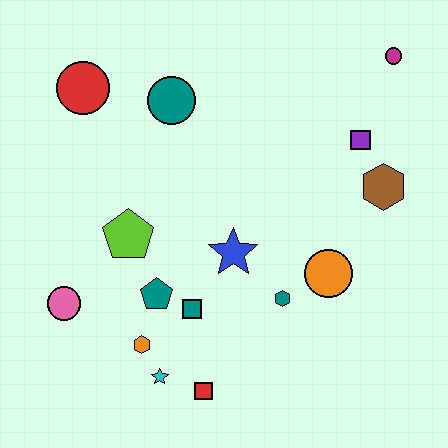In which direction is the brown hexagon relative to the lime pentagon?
The brown hexagon is to the right of the lime pentagon.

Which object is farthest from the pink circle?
The magenta circle is farthest from the pink circle.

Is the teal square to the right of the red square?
No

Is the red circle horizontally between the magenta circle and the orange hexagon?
No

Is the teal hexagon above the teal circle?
No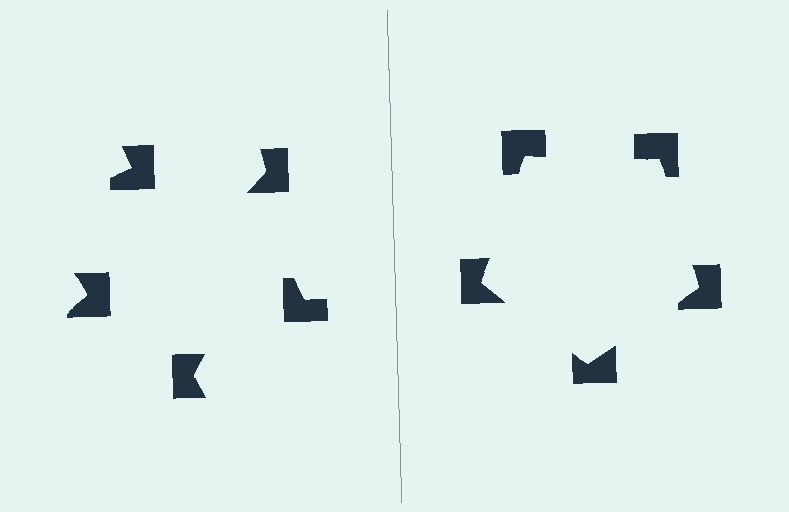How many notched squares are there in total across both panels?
10 — 5 on each side.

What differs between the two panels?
The notched squares are positioned identically on both sides; only the wedge orientations differ. On the right they align to a pentagon; on the left they are misaligned.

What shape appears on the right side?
An illusory pentagon.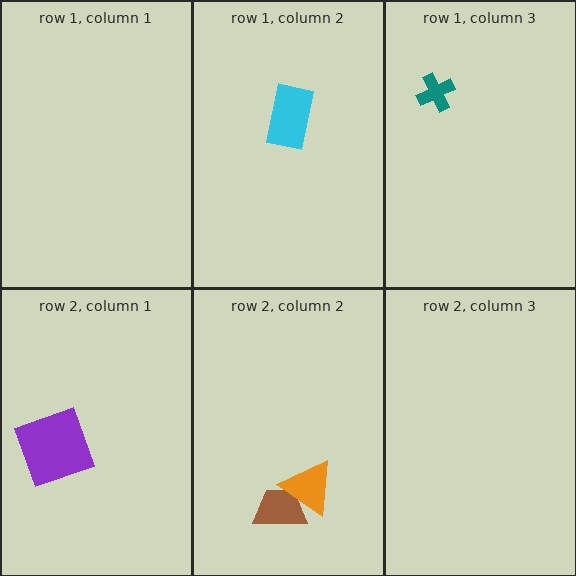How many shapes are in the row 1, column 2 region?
1.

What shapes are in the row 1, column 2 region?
The cyan rectangle.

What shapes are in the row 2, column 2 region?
The brown trapezoid, the orange triangle.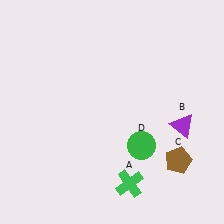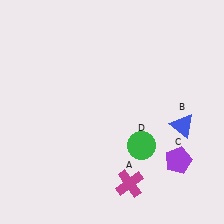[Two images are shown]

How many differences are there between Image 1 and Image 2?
There are 3 differences between the two images.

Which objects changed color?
A changed from green to magenta. B changed from purple to blue. C changed from brown to purple.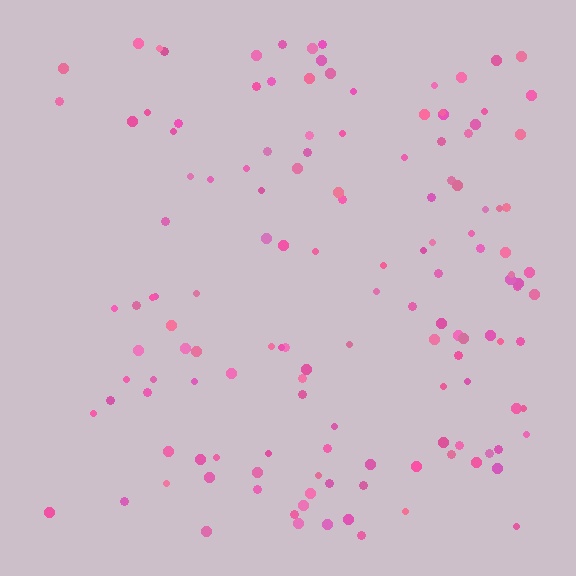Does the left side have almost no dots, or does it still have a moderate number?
Still a moderate number, just noticeably fewer than the right.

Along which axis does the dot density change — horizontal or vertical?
Horizontal.